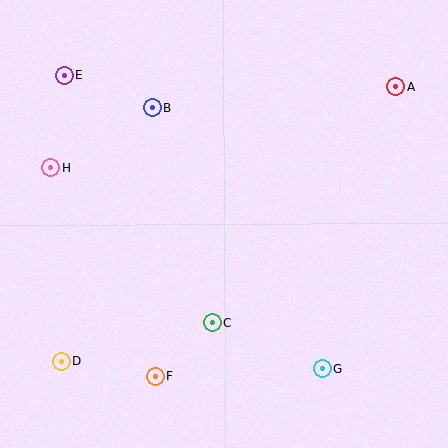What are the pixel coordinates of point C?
Point C is at (212, 323).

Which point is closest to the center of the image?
Point C at (212, 323) is closest to the center.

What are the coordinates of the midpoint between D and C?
The midpoint between D and C is at (136, 342).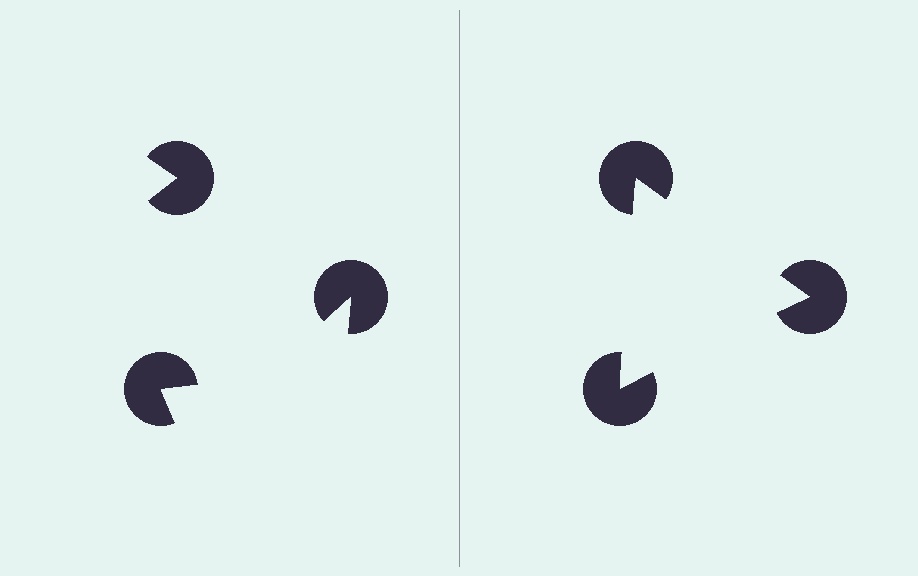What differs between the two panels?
The pac-man discs are positioned identically on both sides; only the wedge orientations differ. On the right they align to a triangle; on the left they are misaligned.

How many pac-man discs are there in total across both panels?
6 — 3 on each side.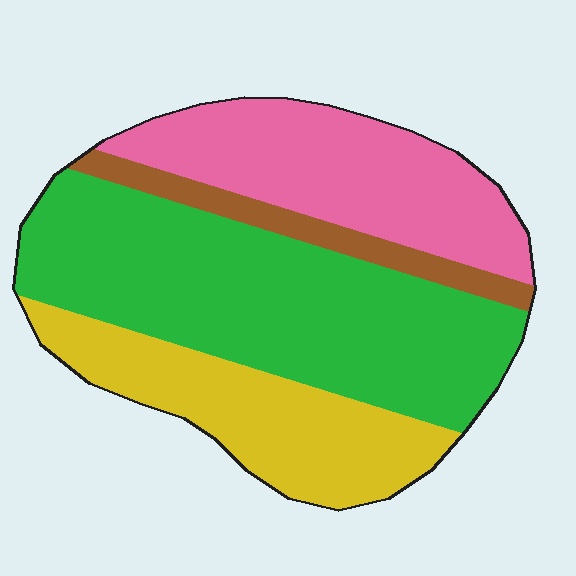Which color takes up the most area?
Green, at roughly 45%.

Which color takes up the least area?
Brown, at roughly 10%.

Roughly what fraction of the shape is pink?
Pink covers around 25% of the shape.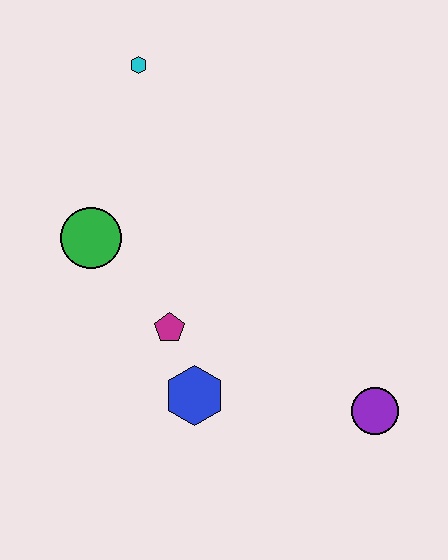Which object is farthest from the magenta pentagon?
The cyan hexagon is farthest from the magenta pentagon.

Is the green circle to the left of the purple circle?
Yes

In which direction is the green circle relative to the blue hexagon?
The green circle is above the blue hexagon.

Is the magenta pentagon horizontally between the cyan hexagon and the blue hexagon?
Yes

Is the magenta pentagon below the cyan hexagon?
Yes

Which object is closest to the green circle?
The magenta pentagon is closest to the green circle.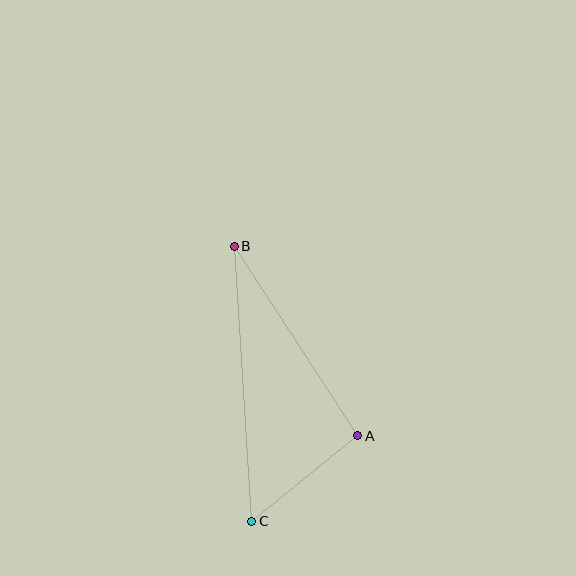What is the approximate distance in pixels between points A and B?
The distance between A and B is approximately 227 pixels.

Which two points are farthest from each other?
Points B and C are farthest from each other.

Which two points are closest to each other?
Points A and C are closest to each other.